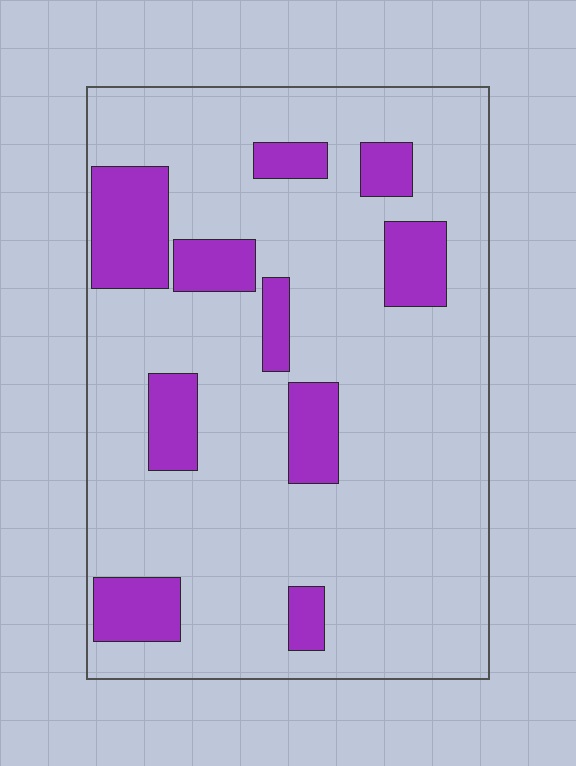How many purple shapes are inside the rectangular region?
10.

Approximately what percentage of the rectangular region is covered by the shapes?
Approximately 20%.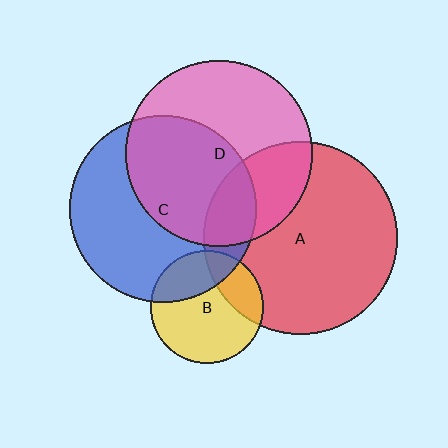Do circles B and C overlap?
Yes.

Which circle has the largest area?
Circle A (red).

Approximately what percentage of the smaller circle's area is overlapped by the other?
Approximately 30%.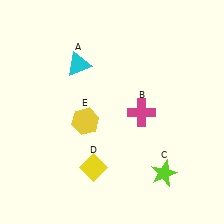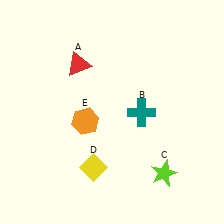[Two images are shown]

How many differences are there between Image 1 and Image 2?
There are 3 differences between the two images.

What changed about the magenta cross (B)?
In Image 1, B is magenta. In Image 2, it changed to teal.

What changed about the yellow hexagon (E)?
In Image 1, E is yellow. In Image 2, it changed to orange.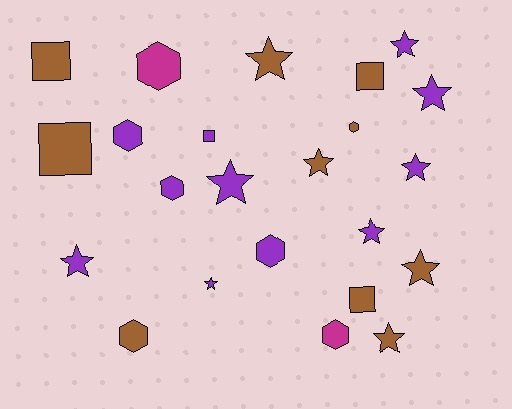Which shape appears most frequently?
Star, with 11 objects.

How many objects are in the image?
There are 23 objects.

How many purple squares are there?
There is 1 purple square.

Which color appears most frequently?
Purple, with 11 objects.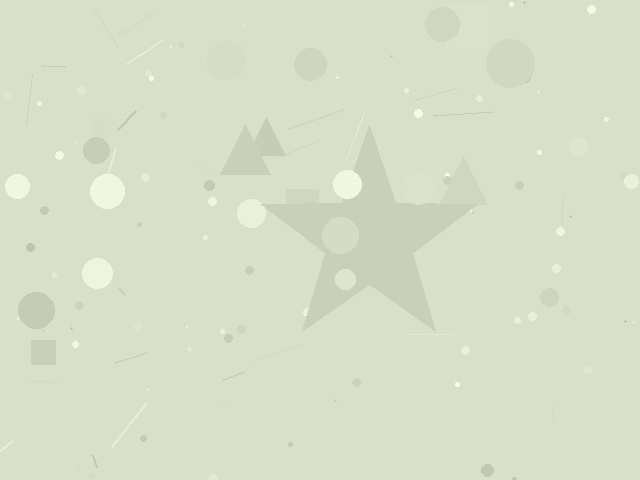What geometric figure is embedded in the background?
A star is embedded in the background.